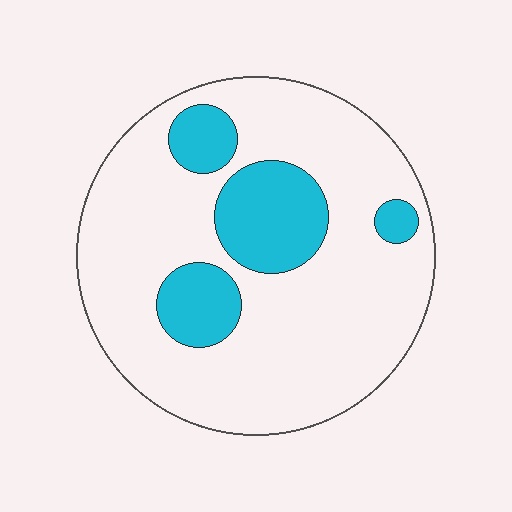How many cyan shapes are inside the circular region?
4.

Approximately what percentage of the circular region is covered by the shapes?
Approximately 20%.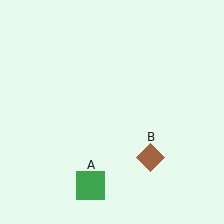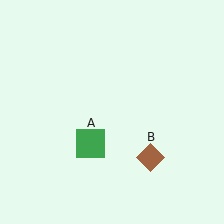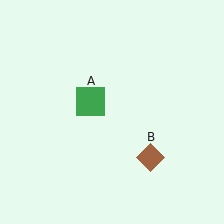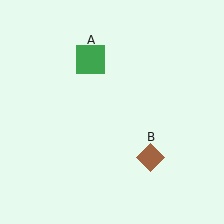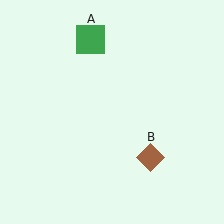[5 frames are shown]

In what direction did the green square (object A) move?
The green square (object A) moved up.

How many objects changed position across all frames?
1 object changed position: green square (object A).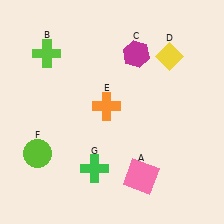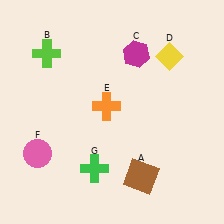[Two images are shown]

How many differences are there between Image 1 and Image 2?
There are 2 differences between the two images.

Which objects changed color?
A changed from pink to brown. F changed from lime to pink.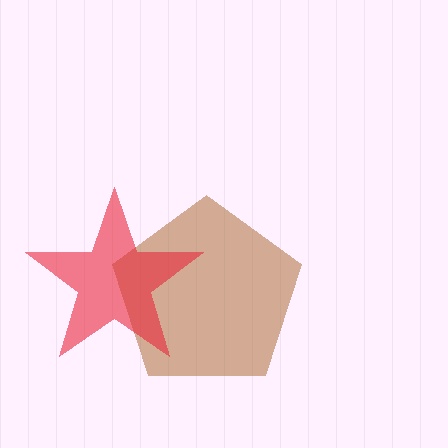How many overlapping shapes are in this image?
There are 2 overlapping shapes in the image.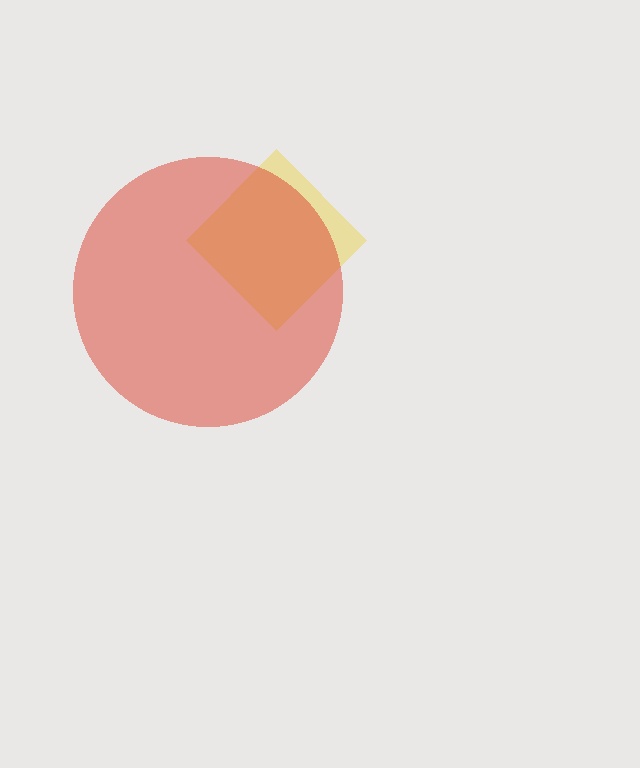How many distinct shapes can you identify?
There are 2 distinct shapes: a yellow diamond, a red circle.